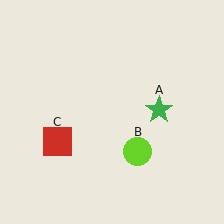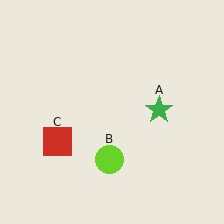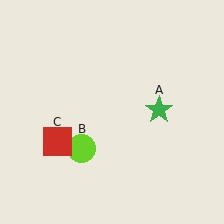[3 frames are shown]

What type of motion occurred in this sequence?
The lime circle (object B) rotated clockwise around the center of the scene.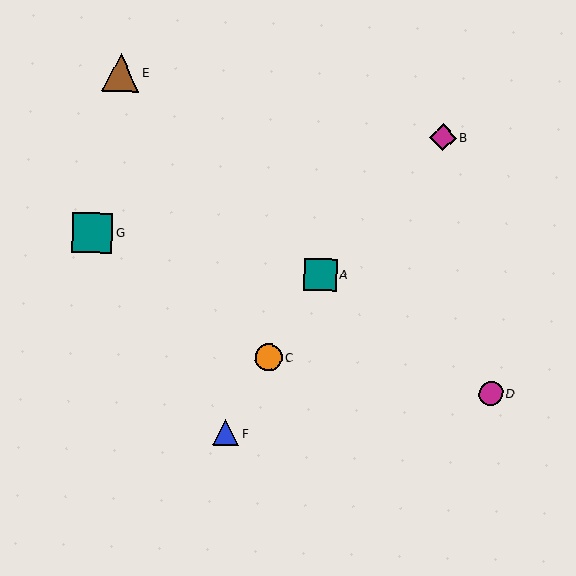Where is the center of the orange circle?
The center of the orange circle is at (268, 358).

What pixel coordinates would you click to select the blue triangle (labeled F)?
Click at (226, 433) to select the blue triangle F.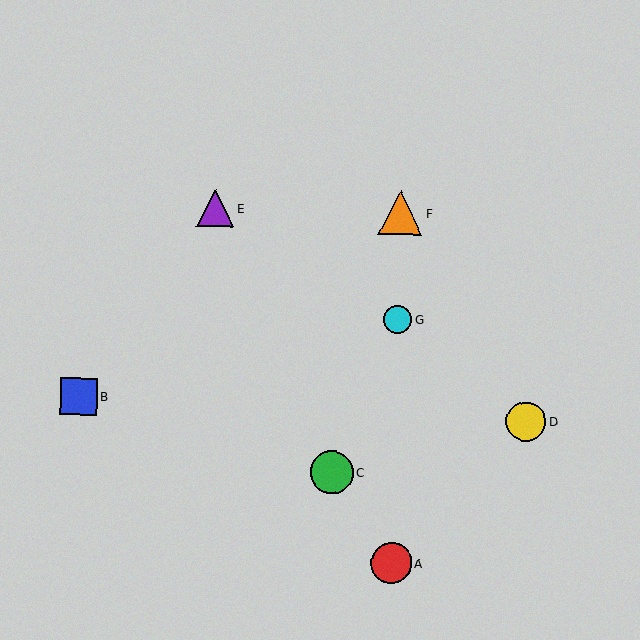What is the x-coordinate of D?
Object D is at x≈526.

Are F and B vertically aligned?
No, F is at x≈401 and B is at x≈79.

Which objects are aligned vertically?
Objects A, F, G are aligned vertically.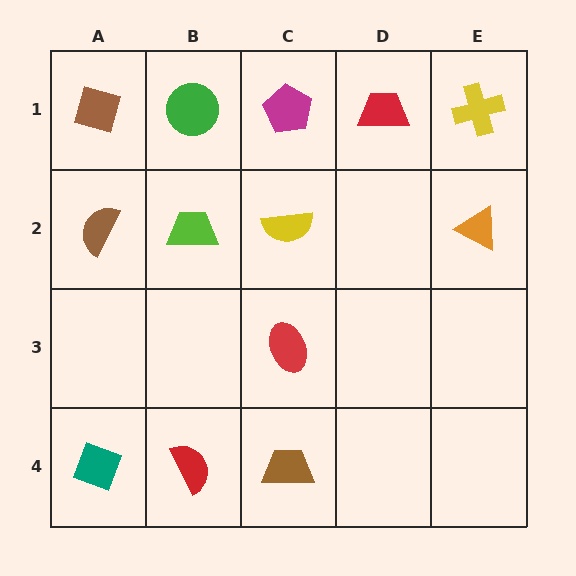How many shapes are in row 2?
4 shapes.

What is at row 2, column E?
An orange triangle.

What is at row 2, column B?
A lime trapezoid.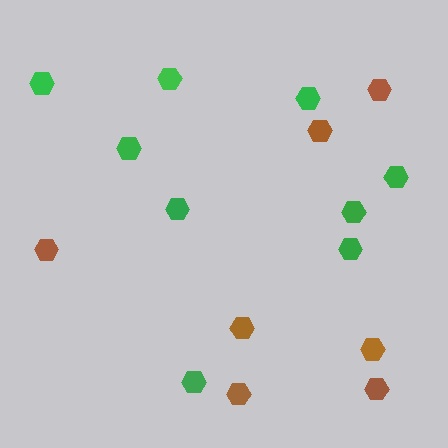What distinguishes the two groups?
There are 2 groups: one group of brown hexagons (7) and one group of green hexagons (9).